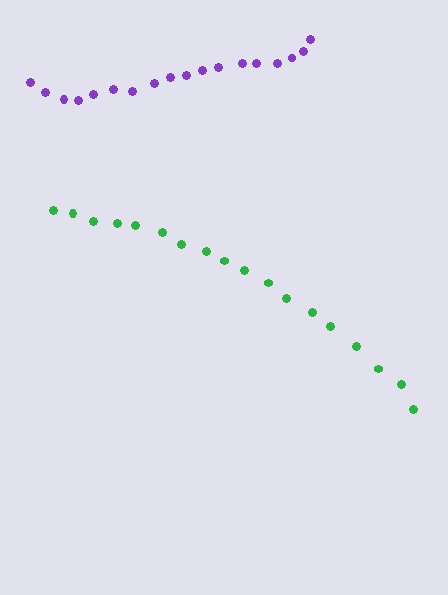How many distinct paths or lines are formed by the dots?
There are 2 distinct paths.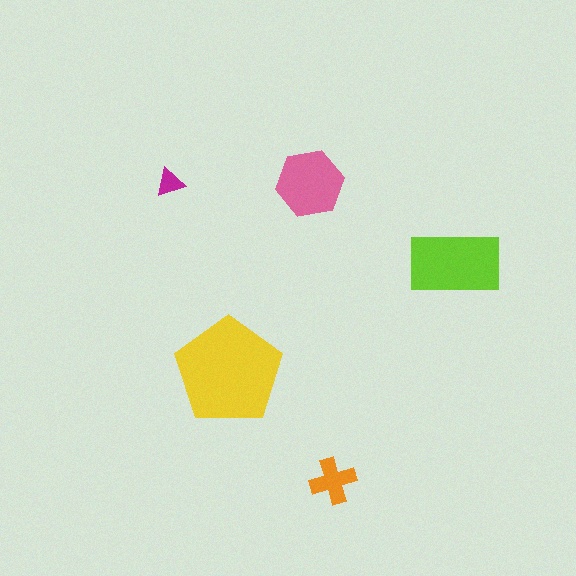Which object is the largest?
The yellow pentagon.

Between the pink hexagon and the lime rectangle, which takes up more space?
The lime rectangle.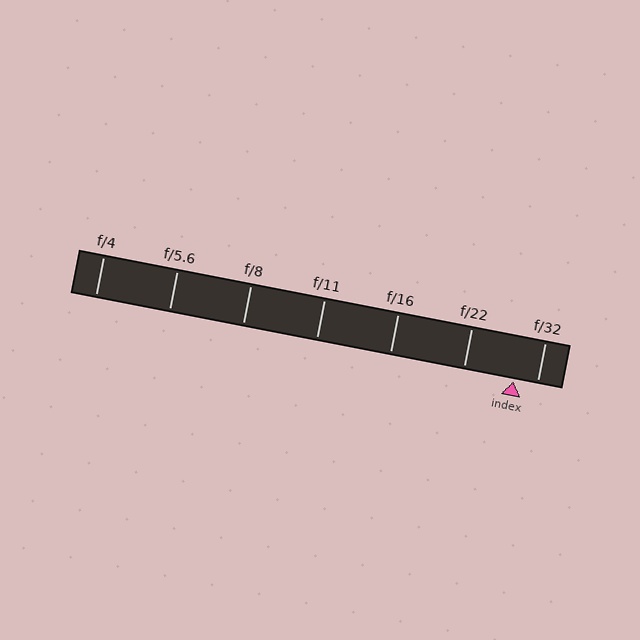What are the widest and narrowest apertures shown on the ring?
The widest aperture shown is f/4 and the narrowest is f/32.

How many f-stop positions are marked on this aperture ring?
There are 7 f-stop positions marked.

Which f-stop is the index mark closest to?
The index mark is closest to f/32.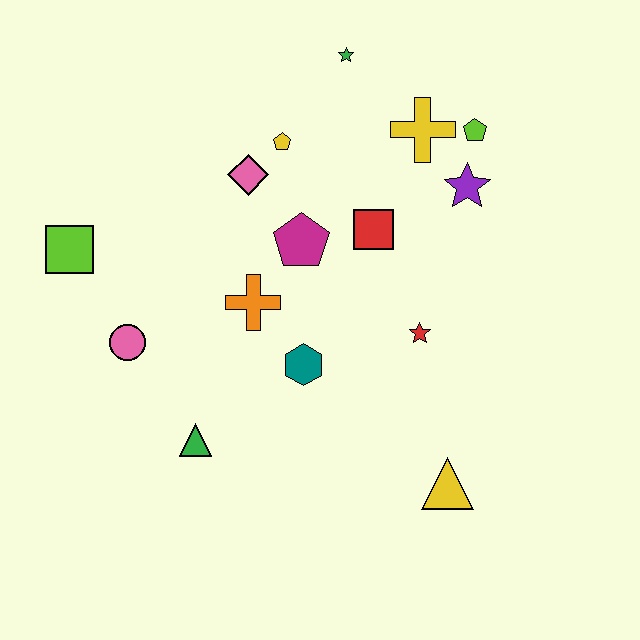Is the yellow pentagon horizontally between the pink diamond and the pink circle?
No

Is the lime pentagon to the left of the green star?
No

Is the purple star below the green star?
Yes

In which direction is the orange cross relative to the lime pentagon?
The orange cross is to the left of the lime pentagon.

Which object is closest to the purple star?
The lime pentagon is closest to the purple star.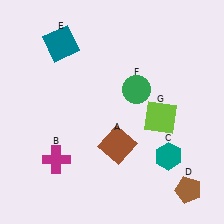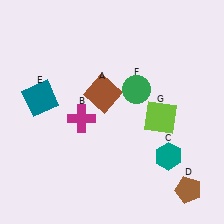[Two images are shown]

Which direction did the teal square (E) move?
The teal square (E) moved down.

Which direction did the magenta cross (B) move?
The magenta cross (B) moved up.